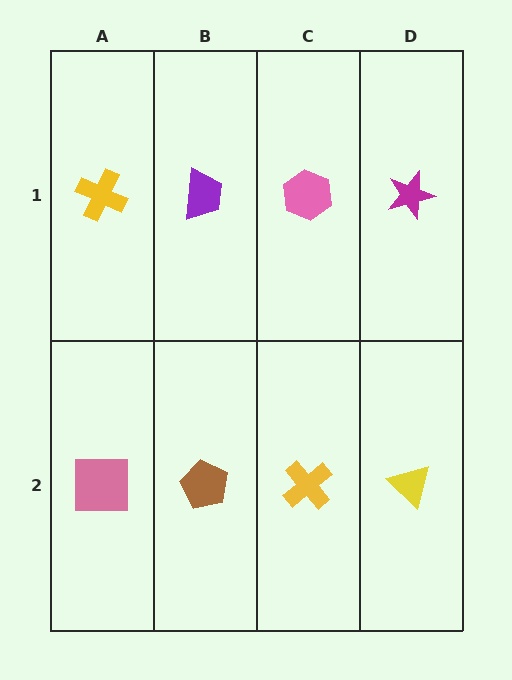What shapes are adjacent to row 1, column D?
A yellow triangle (row 2, column D), a pink hexagon (row 1, column C).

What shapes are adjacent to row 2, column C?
A pink hexagon (row 1, column C), a brown pentagon (row 2, column B), a yellow triangle (row 2, column D).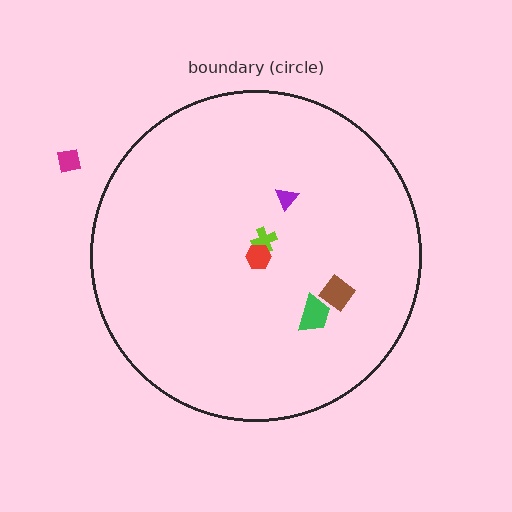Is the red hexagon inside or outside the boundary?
Inside.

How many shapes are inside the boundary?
5 inside, 1 outside.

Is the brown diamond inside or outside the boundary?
Inside.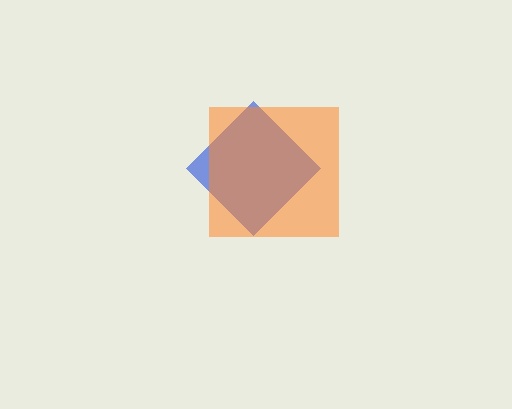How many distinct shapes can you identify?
There are 2 distinct shapes: a blue diamond, an orange square.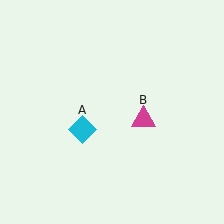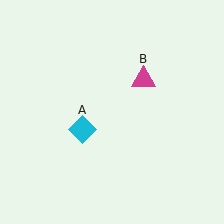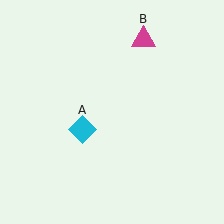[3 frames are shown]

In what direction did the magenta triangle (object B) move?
The magenta triangle (object B) moved up.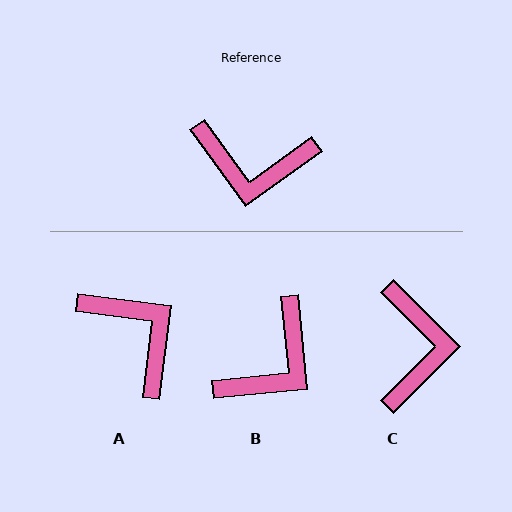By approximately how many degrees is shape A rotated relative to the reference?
Approximately 137 degrees counter-clockwise.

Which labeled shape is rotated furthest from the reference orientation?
A, about 137 degrees away.